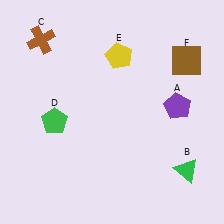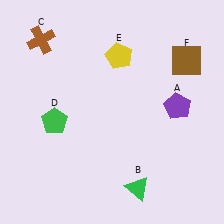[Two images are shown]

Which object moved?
The green triangle (B) moved left.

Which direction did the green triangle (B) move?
The green triangle (B) moved left.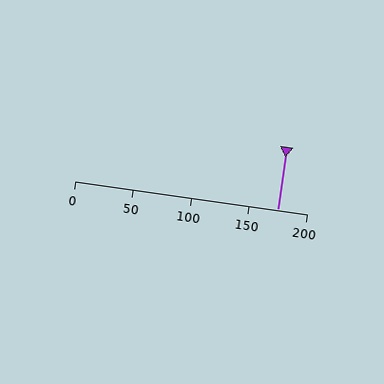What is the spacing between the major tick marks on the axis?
The major ticks are spaced 50 apart.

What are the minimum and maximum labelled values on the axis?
The axis runs from 0 to 200.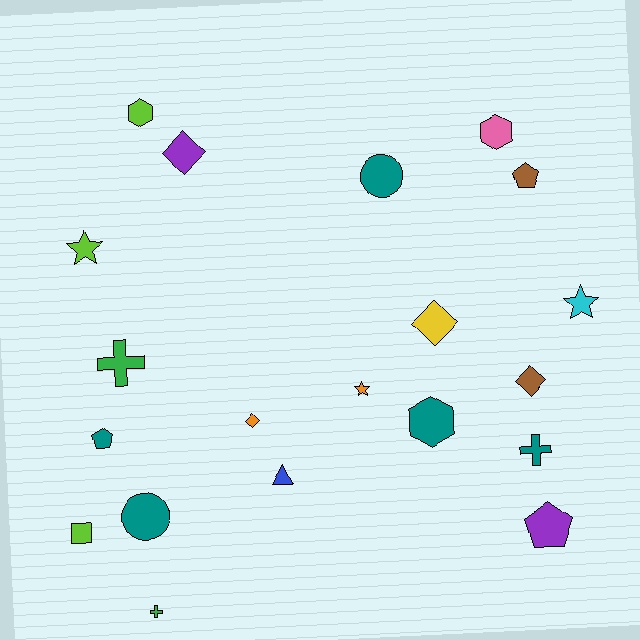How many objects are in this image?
There are 20 objects.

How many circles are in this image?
There are 2 circles.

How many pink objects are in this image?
There is 1 pink object.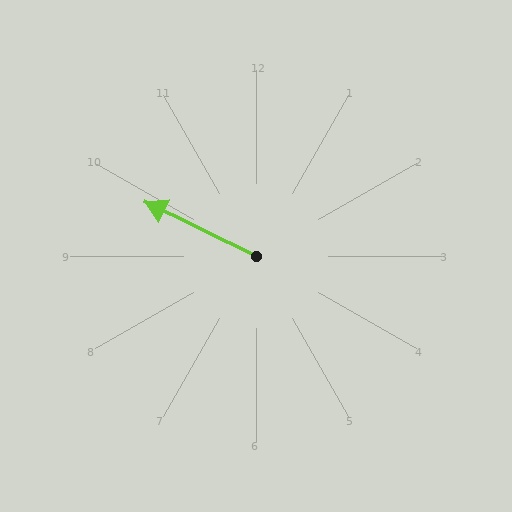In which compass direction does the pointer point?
Northwest.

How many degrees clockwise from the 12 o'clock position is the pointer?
Approximately 296 degrees.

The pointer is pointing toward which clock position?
Roughly 10 o'clock.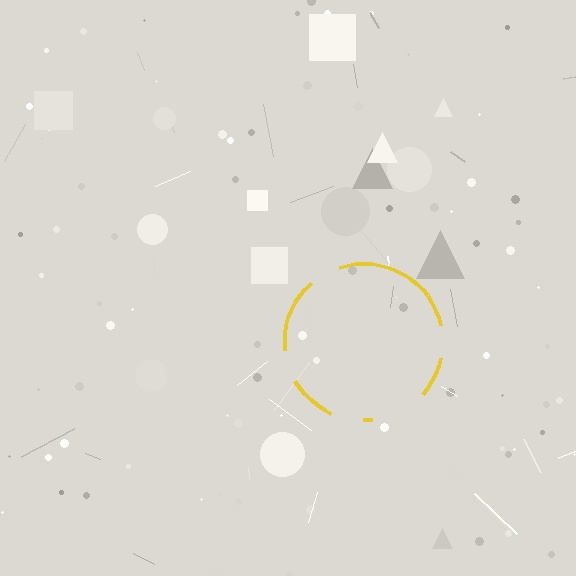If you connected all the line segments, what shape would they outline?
They would outline a circle.